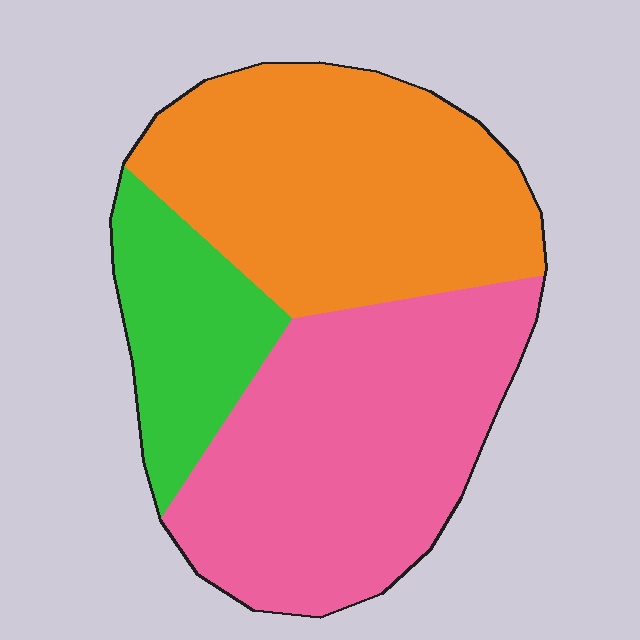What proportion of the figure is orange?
Orange covers around 40% of the figure.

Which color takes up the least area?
Green, at roughly 15%.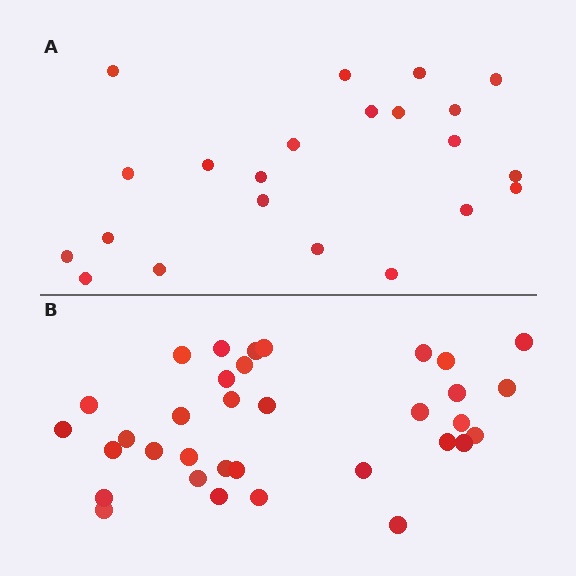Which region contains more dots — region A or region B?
Region B (the bottom region) has more dots.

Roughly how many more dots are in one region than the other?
Region B has roughly 12 or so more dots than region A.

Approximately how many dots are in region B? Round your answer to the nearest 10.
About 30 dots. (The exact count is 34, which rounds to 30.)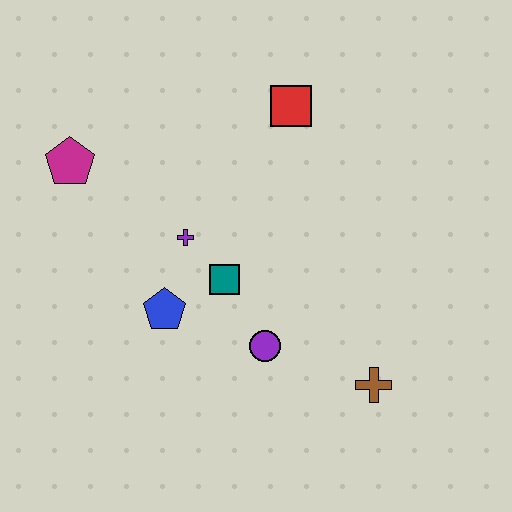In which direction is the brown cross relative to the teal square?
The brown cross is to the right of the teal square.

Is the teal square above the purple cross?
No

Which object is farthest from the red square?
The brown cross is farthest from the red square.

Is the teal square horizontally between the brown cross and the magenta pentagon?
Yes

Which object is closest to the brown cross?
The purple circle is closest to the brown cross.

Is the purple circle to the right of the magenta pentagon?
Yes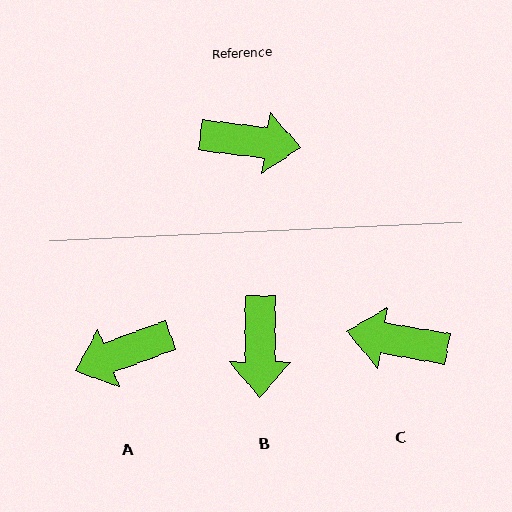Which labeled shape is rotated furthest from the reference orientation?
C, about 178 degrees away.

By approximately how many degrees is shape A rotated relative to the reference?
Approximately 152 degrees clockwise.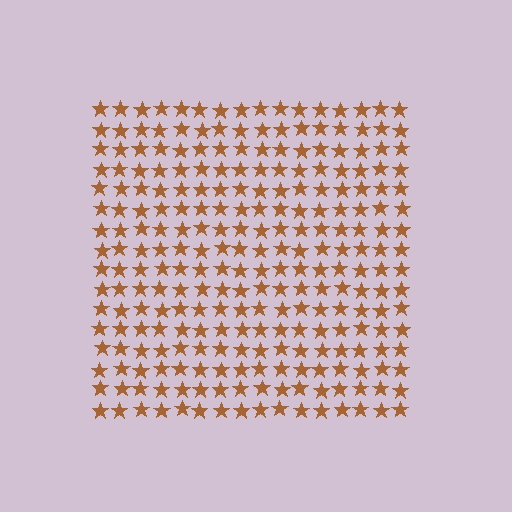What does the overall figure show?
The overall figure shows a square.